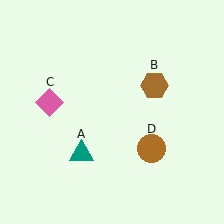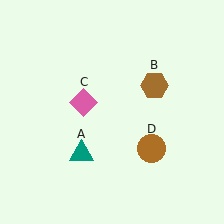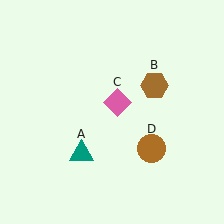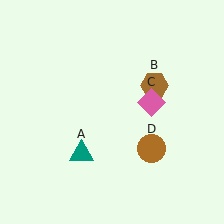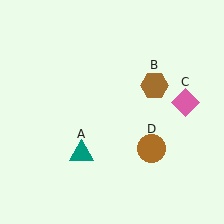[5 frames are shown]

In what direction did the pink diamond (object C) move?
The pink diamond (object C) moved right.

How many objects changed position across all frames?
1 object changed position: pink diamond (object C).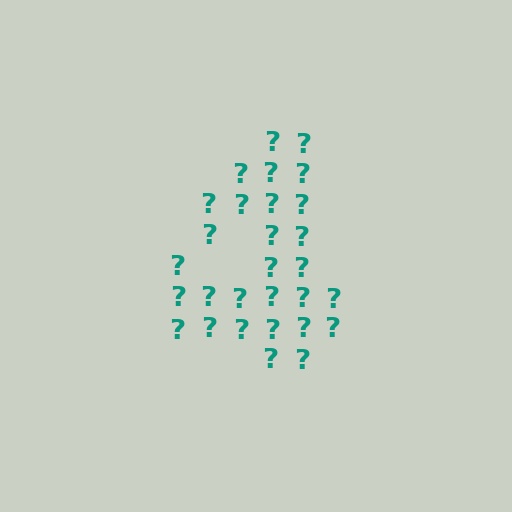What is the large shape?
The large shape is the digit 4.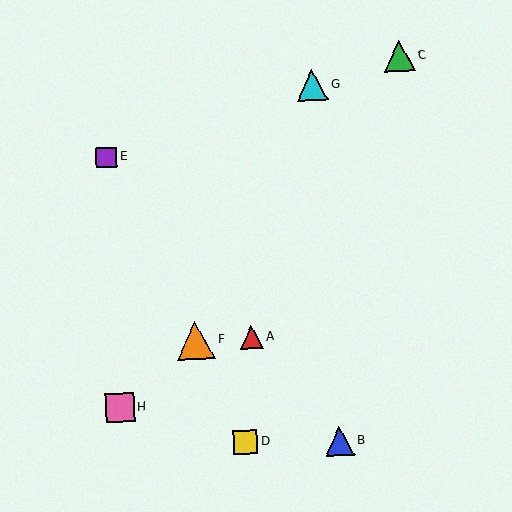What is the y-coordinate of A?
Object A is at y≈338.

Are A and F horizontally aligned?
Yes, both are at y≈338.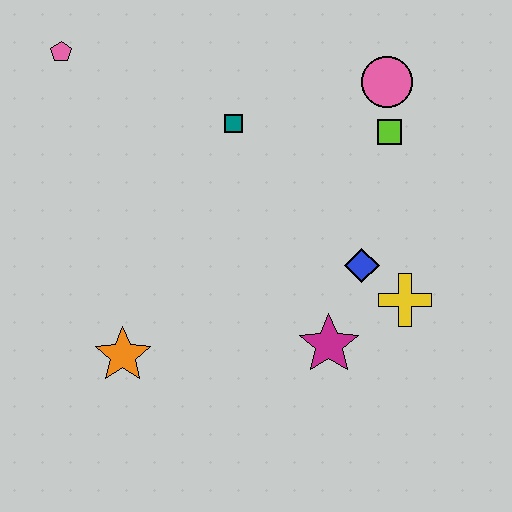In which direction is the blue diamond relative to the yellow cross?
The blue diamond is to the left of the yellow cross.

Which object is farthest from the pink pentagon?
The yellow cross is farthest from the pink pentagon.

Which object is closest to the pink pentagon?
The teal square is closest to the pink pentagon.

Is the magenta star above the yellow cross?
No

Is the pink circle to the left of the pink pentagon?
No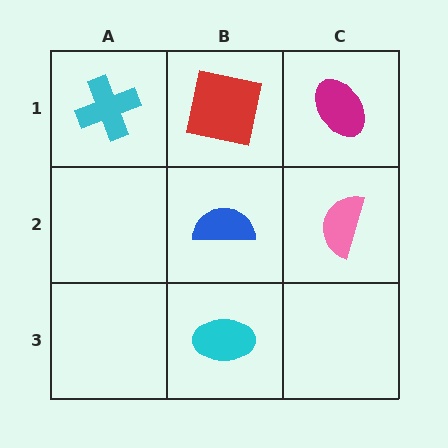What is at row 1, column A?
A cyan cross.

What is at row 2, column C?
A pink semicircle.